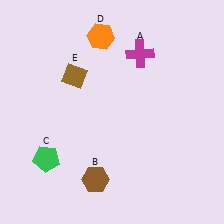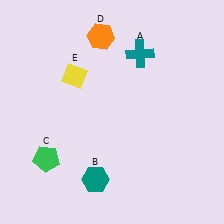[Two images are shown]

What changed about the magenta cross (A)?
In Image 1, A is magenta. In Image 2, it changed to teal.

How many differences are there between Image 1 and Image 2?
There are 3 differences between the two images.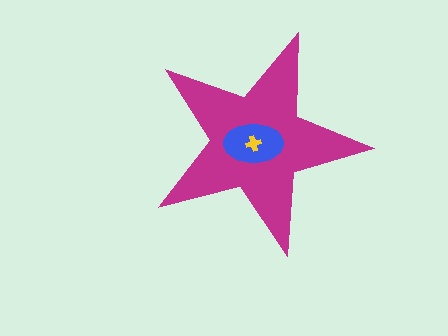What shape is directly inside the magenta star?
The blue ellipse.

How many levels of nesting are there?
3.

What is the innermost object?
The yellow cross.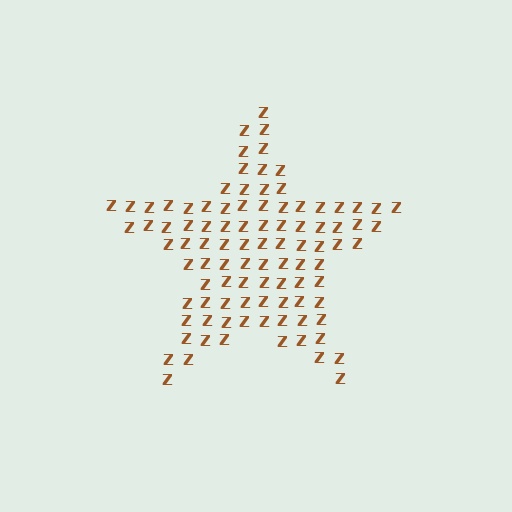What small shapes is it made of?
It is made of small letter Z's.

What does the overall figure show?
The overall figure shows a star.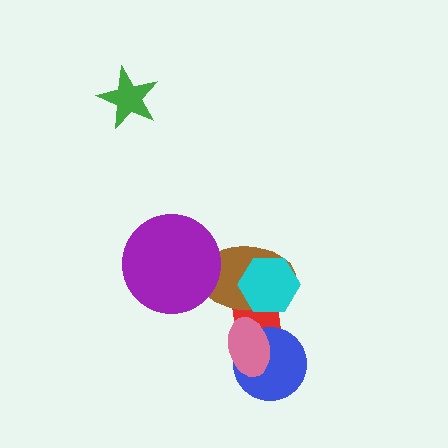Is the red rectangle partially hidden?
Yes, it is partially covered by another shape.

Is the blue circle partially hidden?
Yes, it is partially covered by another shape.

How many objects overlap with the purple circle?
1 object overlaps with the purple circle.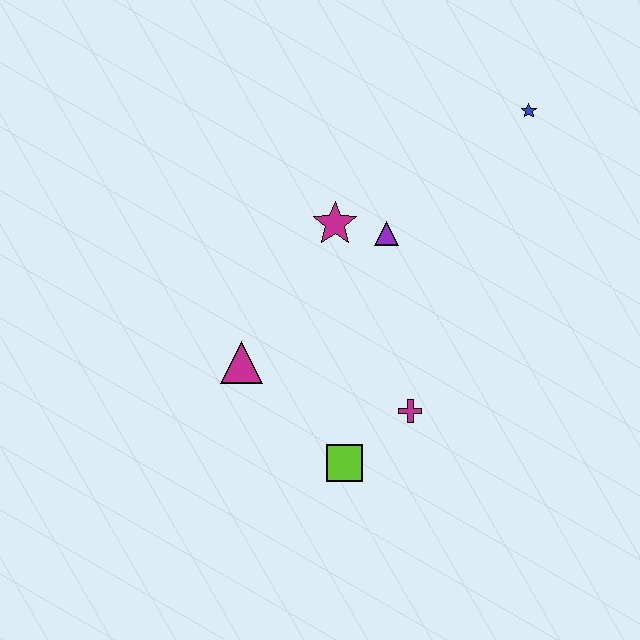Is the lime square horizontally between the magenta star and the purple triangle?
Yes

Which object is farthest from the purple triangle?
The lime square is farthest from the purple triangle.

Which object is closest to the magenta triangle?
The lime square is closest to the magenta triangle.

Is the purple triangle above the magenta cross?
Yes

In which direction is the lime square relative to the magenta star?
The lime square is below the magenta star.